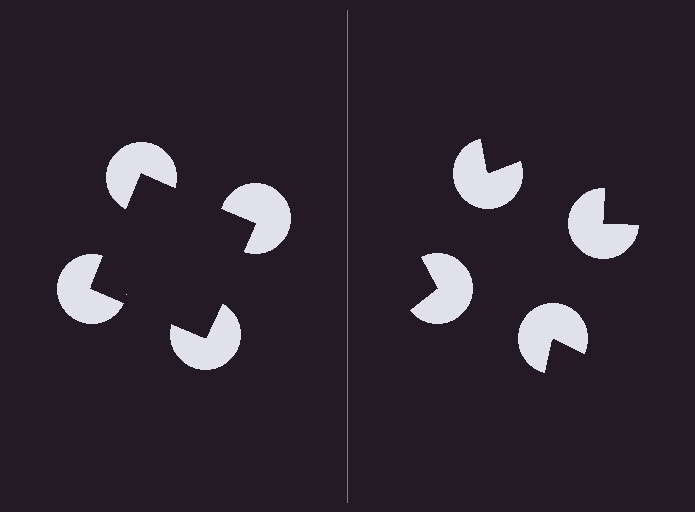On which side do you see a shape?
An illusory square appears on the left side. On the right side the wedge cuts are rotated, so no coherent shape forms.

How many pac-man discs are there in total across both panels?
8 — 4 on each side.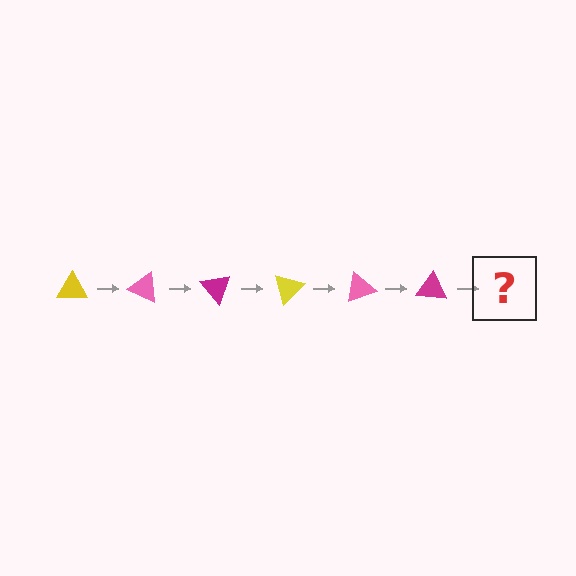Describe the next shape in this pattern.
It should be a yellow triangle, rotated 150 degrees from the start.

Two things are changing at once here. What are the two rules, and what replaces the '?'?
The two rules are that it rotates 25 degrees each step and the color cycles through yellow, pink, and magenta. The '?' should be a yellow triangle, rotated 150 degrees from the start.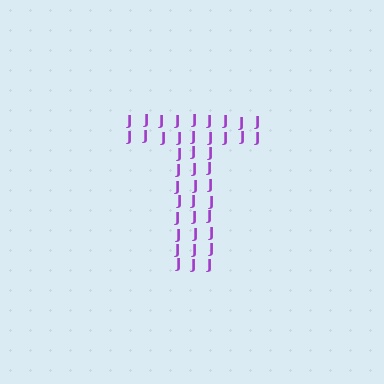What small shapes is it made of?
It is made of small letter J's.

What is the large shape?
The large shape is the letter T.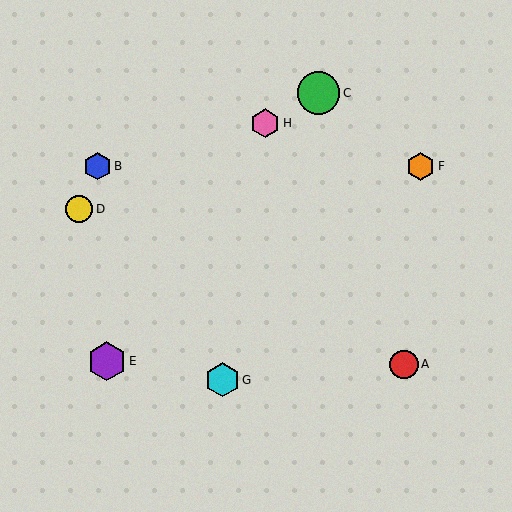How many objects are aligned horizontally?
2 objects (B, F) are aligned horizontally.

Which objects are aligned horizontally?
Objects B, F are aligned horizontally.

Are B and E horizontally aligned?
No, B is at y≈166 and E is at y≈361.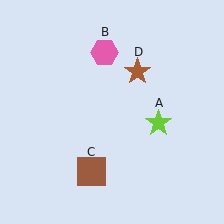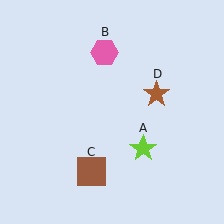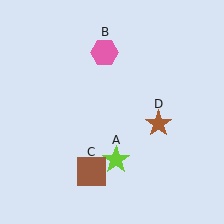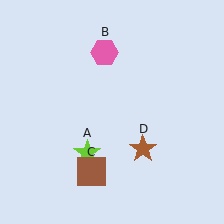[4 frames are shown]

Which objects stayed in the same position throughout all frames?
Pink hexagon (object B) and brown square (object C) remained stationary.